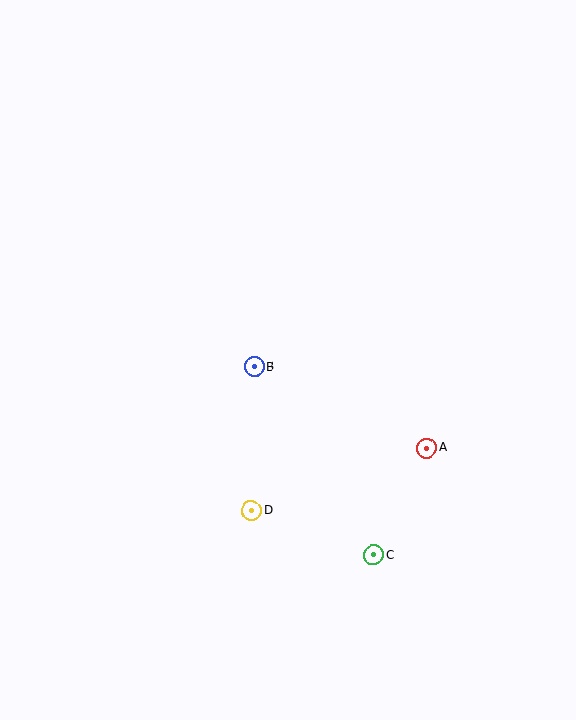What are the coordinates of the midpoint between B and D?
The midpoint between B and D is at (253, 439).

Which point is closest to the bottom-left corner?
Point D is closest to the bottom-left corner.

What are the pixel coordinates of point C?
Point C is at (374, 555).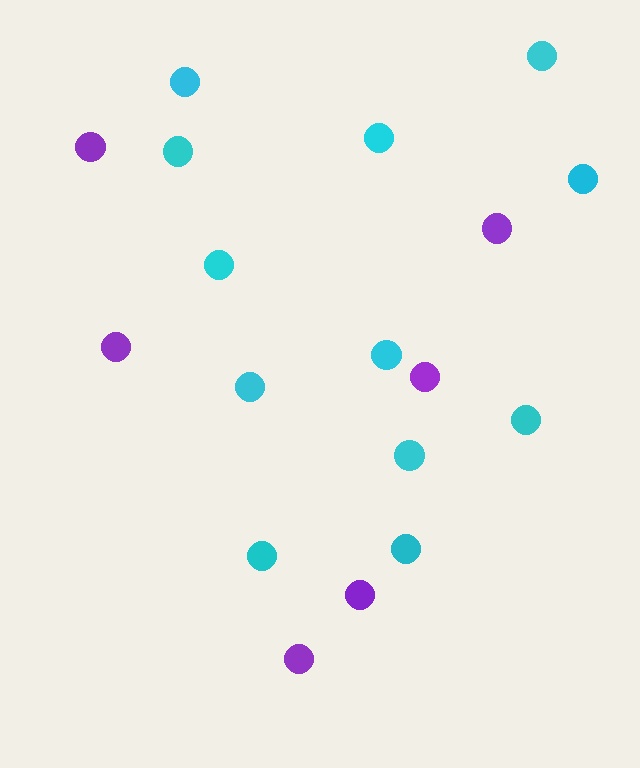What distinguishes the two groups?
There are 2 groups: one group of purple circles (6) and one group of cyan circles (12).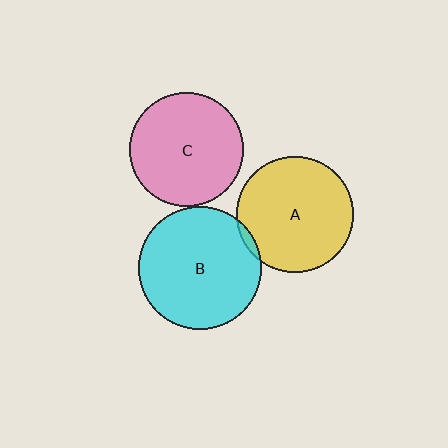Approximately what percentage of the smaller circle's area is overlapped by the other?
Approximately 5%.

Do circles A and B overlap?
Yes.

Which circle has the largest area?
Circle B (cyan).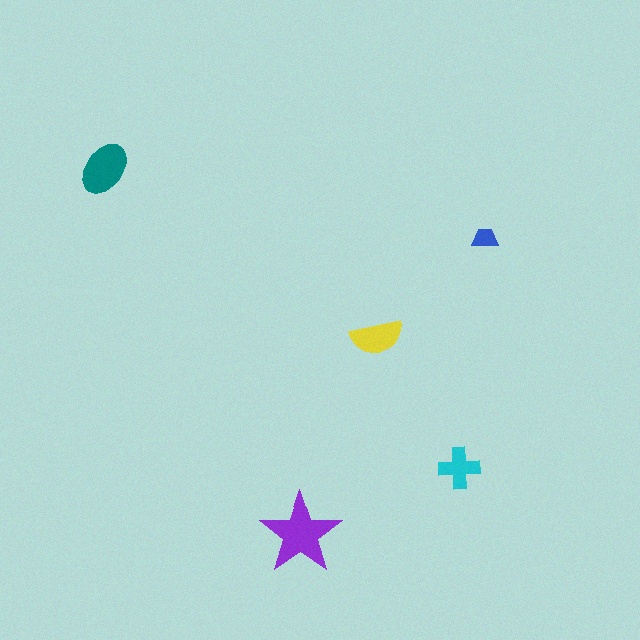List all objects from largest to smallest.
The purple star, the teal ellipse, the yellow semicircle, the cyan cross, the blue trapezoid.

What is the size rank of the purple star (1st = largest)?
1st.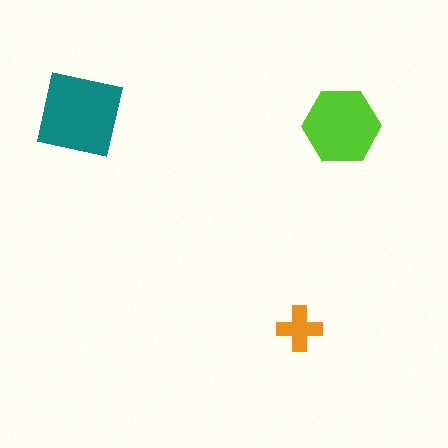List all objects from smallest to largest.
The orange cross, the lime hexagon, the teal square.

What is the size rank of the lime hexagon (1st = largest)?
2nd.